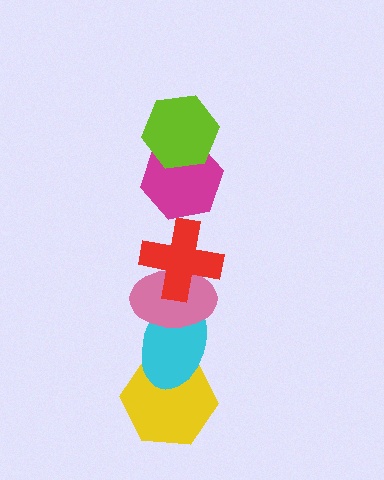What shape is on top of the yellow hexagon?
The cyan ellipse is on top of the yellow hexagon.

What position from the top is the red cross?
The red cross is 3rd from the top.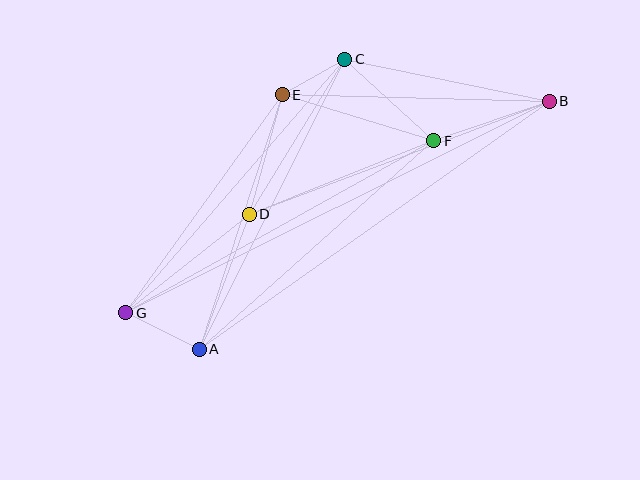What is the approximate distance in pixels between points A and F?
The distance between A and F is approximately 314 pixels.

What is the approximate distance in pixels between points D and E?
The distance between D and E is approximately 124 pixels.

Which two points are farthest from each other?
Points B and G are farthest from each other.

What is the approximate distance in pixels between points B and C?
The distance between B and C is approximately 209 pixels.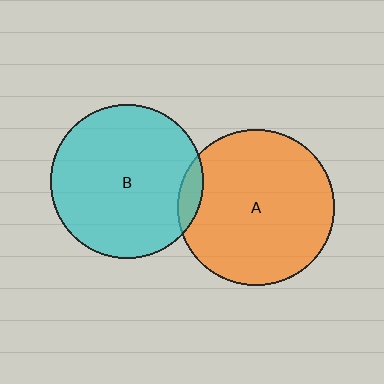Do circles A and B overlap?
Yes.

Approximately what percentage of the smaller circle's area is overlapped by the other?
Approximately 5%.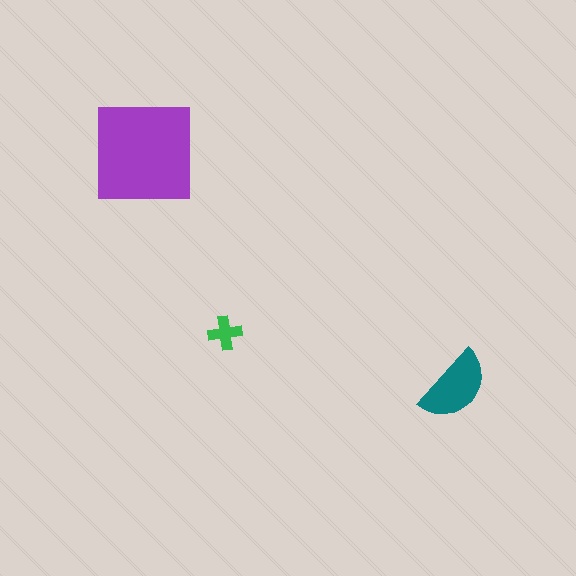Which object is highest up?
The purple square is topmost.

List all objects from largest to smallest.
The purple square, the teal semicircle, the green cross.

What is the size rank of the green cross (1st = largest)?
3rd.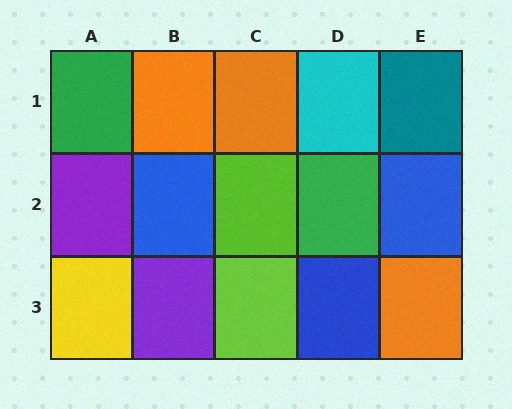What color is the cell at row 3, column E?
Orange.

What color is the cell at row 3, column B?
Purple.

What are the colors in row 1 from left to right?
Green, orange, orange, cyan, teal.